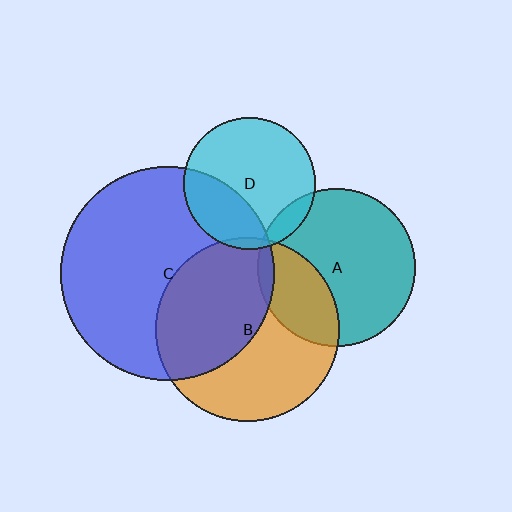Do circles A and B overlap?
Yes.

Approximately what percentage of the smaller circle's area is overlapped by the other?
Approximately 30%.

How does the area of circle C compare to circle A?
Approximately 1.8 times.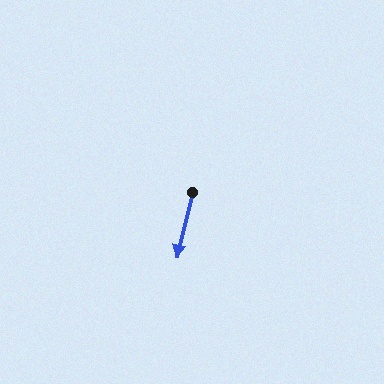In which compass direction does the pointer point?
South.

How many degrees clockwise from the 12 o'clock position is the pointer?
Approximately 194 degrees.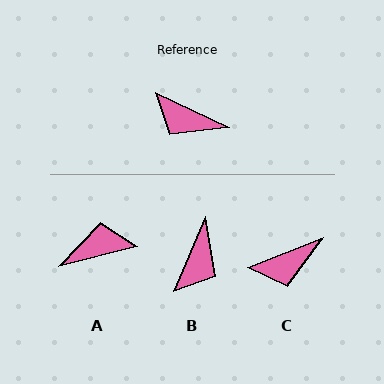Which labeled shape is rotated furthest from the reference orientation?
A, about 140 degrees away.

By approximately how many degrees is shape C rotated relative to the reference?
Approximately 47 degrees counter-clockwise.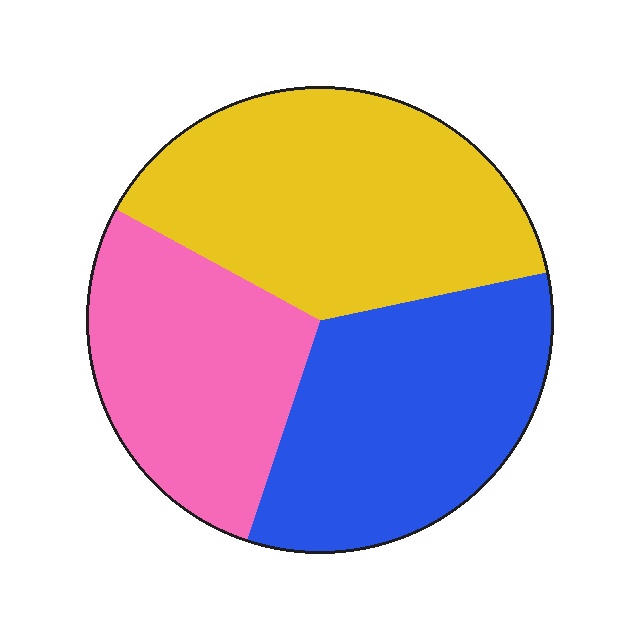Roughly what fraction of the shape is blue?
Blue covers 33% of the shape.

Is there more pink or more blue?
Blue.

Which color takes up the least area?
Pink, at roughly 30%.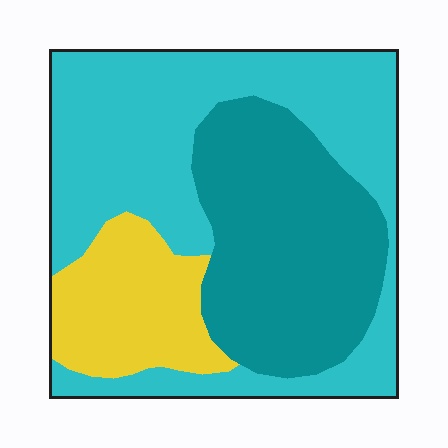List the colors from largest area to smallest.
From largest to smallest: cyan, teal, yellow.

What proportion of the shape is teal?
Teal takes up about one third (1/3) of the shape.